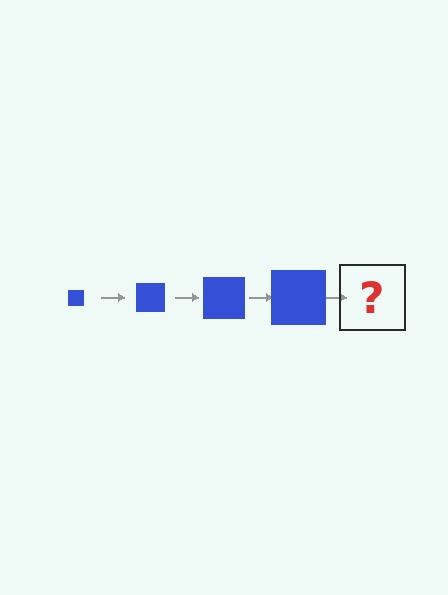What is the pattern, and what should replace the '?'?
The pattern is that the square gets progressively larger each step. The '?' should be a blue square, larger than the previous one.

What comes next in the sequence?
The next element should be a blue square, larger than the previous one.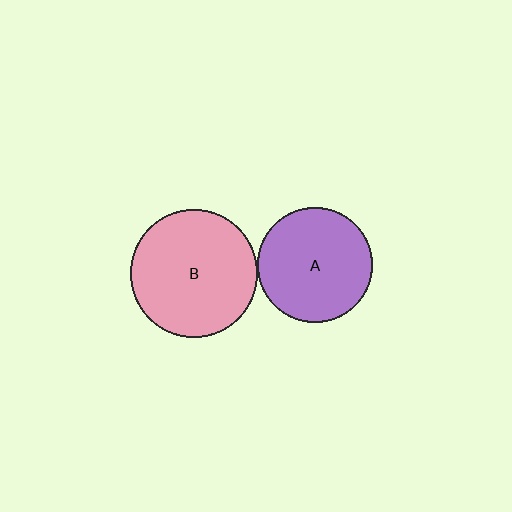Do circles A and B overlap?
Yes.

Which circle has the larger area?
Circle B (pink).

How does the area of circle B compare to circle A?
Approximately 1.2 times.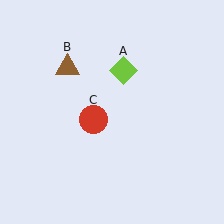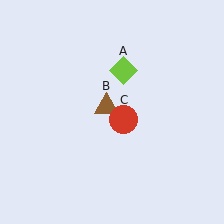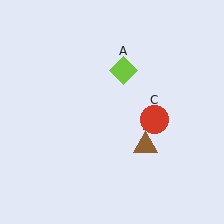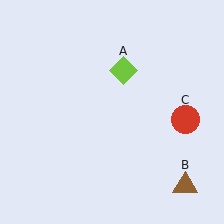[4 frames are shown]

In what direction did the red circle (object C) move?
The red circle (object C) moved right.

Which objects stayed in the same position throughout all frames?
Lime diamond (object A) remained stationary.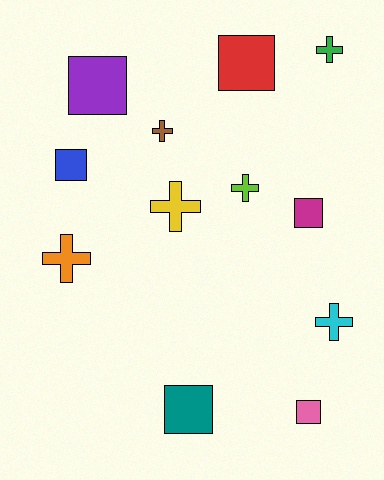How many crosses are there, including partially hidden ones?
There are 6 crosses.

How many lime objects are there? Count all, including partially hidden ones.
There is 1 lime object.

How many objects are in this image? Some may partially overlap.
There are 12 objects.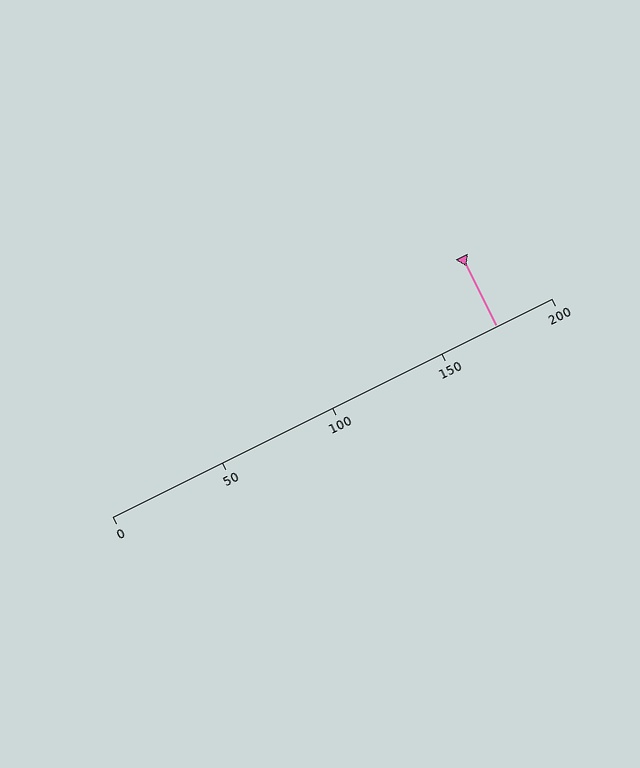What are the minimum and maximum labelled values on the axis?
The axis runs from 0 to 200.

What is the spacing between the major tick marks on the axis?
The major ticks are spaced 50 apart.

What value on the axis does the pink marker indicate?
The marker indicates approximately 175.